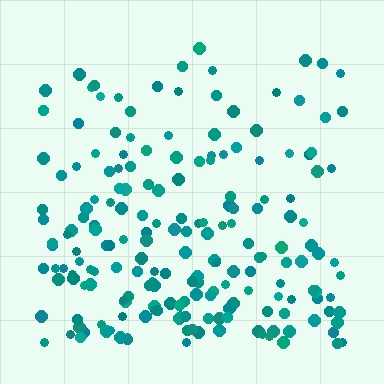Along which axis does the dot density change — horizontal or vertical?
Vertical.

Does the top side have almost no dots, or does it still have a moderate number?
Still a moderate number, just noticeably fewer than the bottom.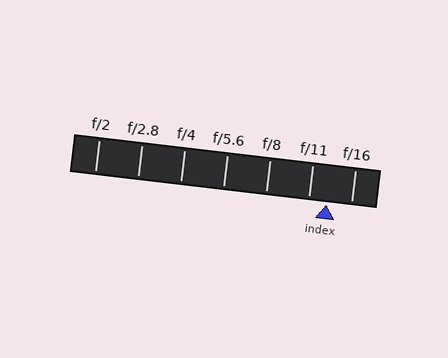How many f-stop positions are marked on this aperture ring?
There are 7 f-stop positions marked.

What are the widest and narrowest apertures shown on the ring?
The widest aperture shown is f/2 and the narrowest is f/16.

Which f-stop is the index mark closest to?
The index mark is closest to f/11.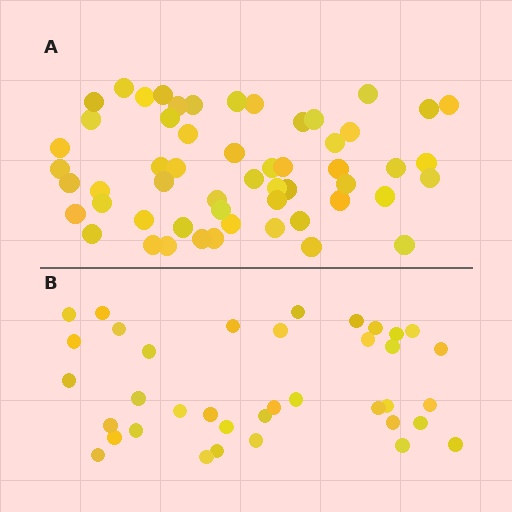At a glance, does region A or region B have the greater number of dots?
Region A (the top region) has more dots.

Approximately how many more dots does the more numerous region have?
Region A has approximately 20 more dots than region B.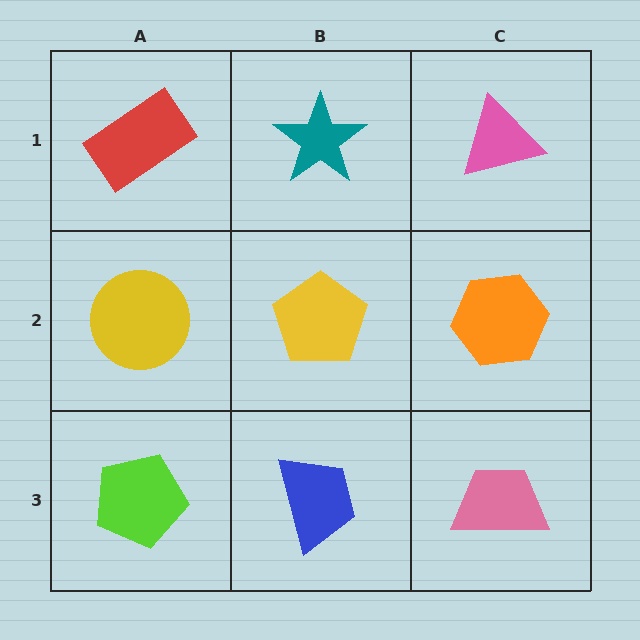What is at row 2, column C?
An orange hexagon.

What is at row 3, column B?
A blue trapezoid.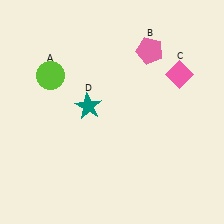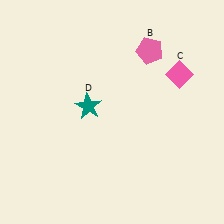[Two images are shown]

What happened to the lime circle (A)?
The lime circle (A) was removed in Image 2. It was in the top-left area of Image 1.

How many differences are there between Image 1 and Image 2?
There is 1 difference between the two images.